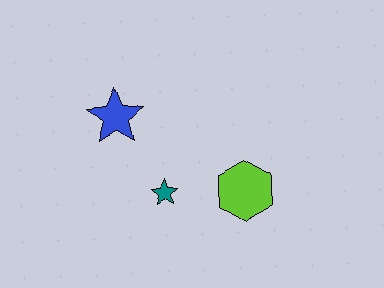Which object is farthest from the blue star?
The lime hexagon is farthest from the blue star.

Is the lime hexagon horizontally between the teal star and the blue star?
No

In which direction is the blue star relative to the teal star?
The blue star is above the teal star.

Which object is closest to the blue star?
The teal star is closest to the blue star.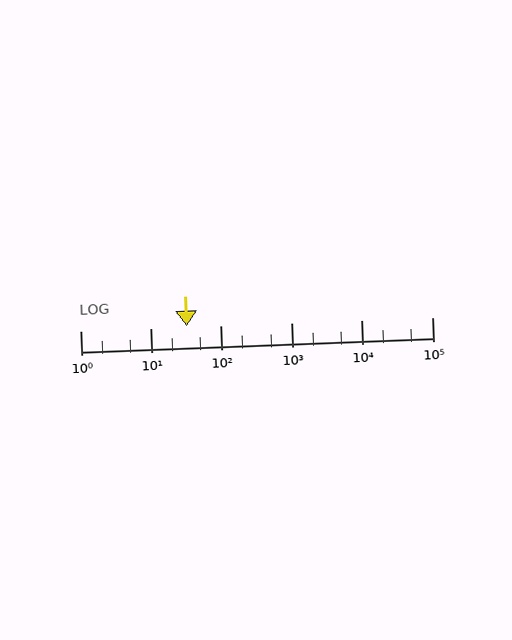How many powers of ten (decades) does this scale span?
The scale spans 5 decades, from 1 to 100000.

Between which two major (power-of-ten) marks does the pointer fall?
The pointer is between 10 and 100.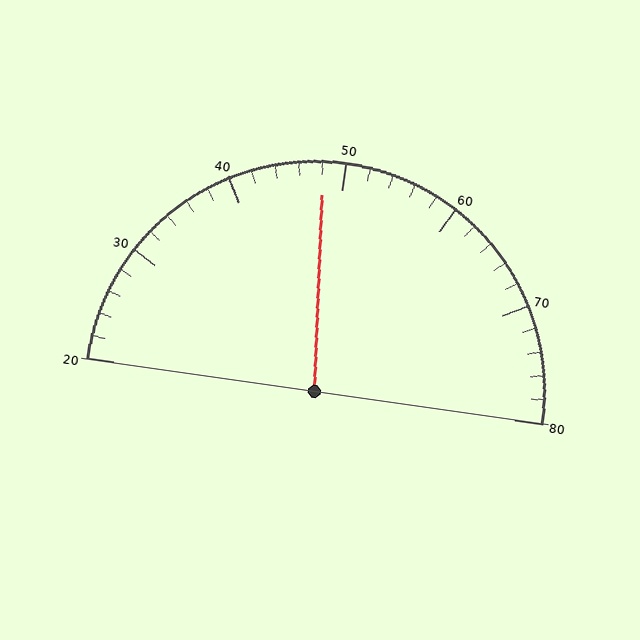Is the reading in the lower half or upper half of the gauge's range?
The reading is in the lower half of the range (20 to 80).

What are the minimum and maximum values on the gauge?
The gauge ranges from 20 to 80.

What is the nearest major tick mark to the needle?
The nearest major tick mark is 50.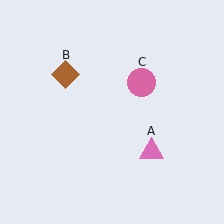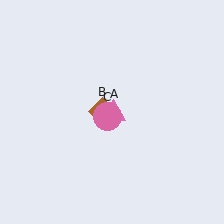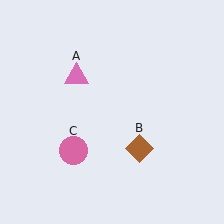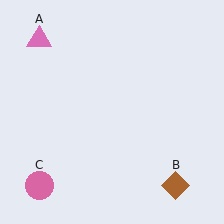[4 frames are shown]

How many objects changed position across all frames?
3 objects changed position: pink triangle (object A), brown diamond (object B), pink circle (object C).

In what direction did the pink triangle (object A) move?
The pink triangle (object A) moved up and to the left.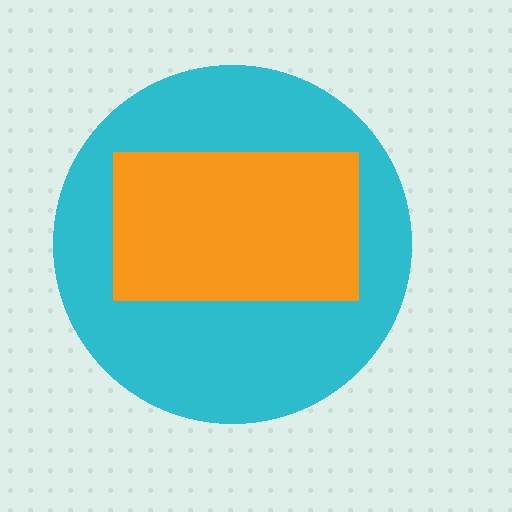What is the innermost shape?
The orange rectangle.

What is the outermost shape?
The cyan circle.